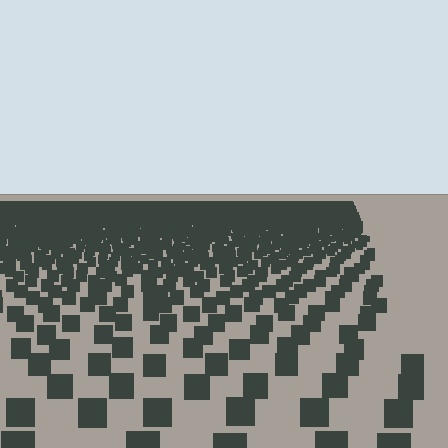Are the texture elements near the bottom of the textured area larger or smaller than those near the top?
Larger. Near the bottom, elements are closer to the viewer and appear at a bigger on-screen size.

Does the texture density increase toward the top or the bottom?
Density increases toward the top.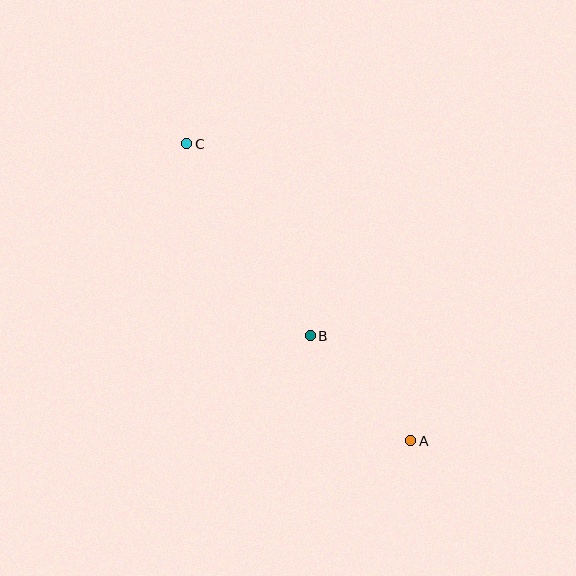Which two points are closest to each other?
Points A and B are closest to each other.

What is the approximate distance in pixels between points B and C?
The distance between B and C is approximately 229 pixels.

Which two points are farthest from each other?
Points A and C are farthest from each other.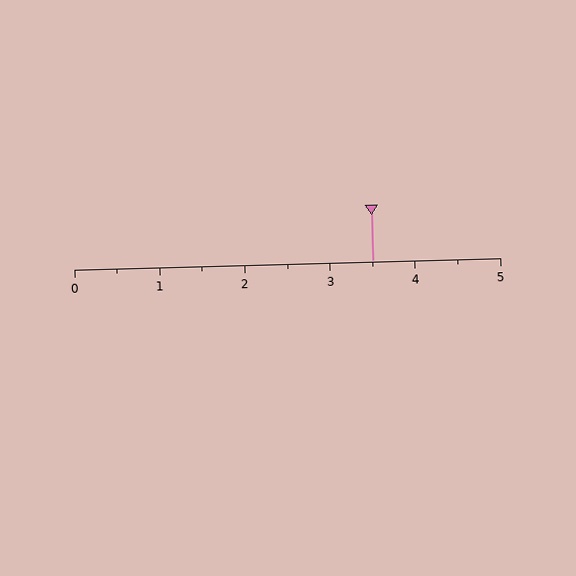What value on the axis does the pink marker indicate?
The marker indicates approximately 3.5.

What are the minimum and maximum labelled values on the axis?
The axis runs from 0 to 5.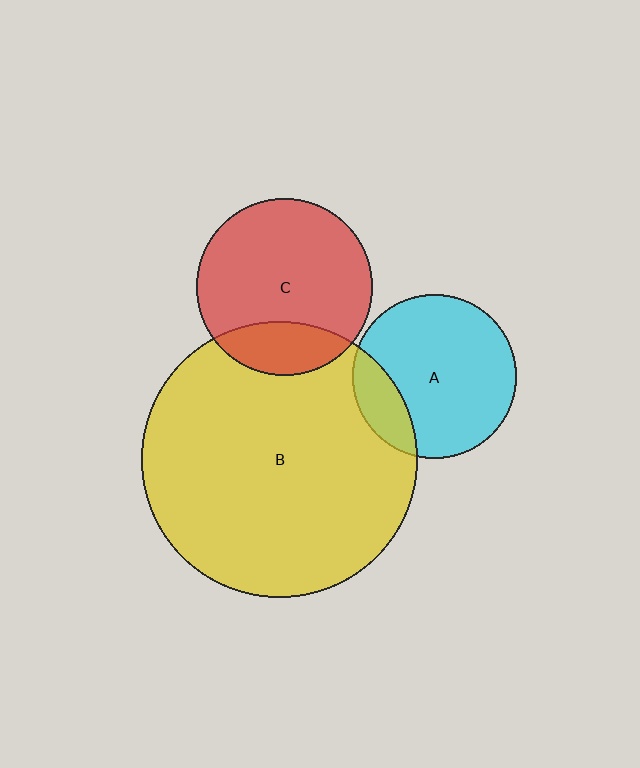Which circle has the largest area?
Circle B (yellow).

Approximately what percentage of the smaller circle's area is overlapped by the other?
Approximately 20%.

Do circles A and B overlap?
Yes.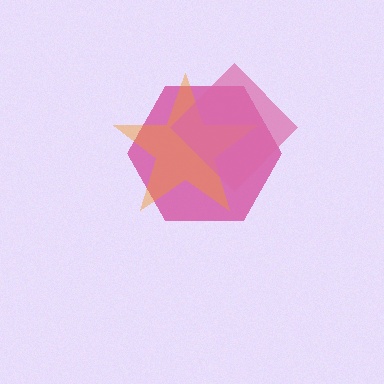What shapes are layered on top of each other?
The layered shapes are: a magenta hexagon, an orange star, a pink diamond.